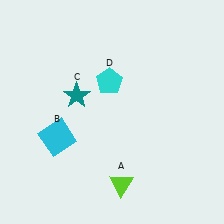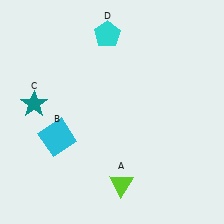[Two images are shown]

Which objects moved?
The objects that moved are: the teal star (C), the cyan pentagon (D).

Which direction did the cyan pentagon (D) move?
The cyan pentagon (D) moved up.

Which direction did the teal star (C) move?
The teal star (C) moved left.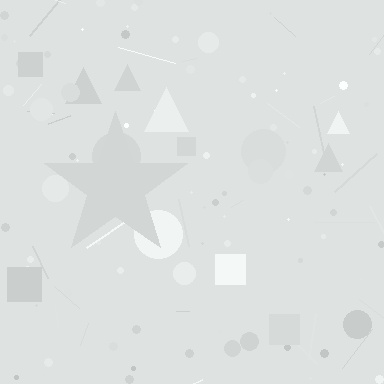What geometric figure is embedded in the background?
A star is embedded in the background.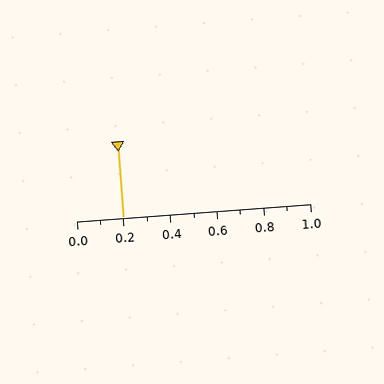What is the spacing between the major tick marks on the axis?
The major ticks are spaced 0.2 apart.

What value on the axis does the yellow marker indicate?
The marker indicates approximately 0.2.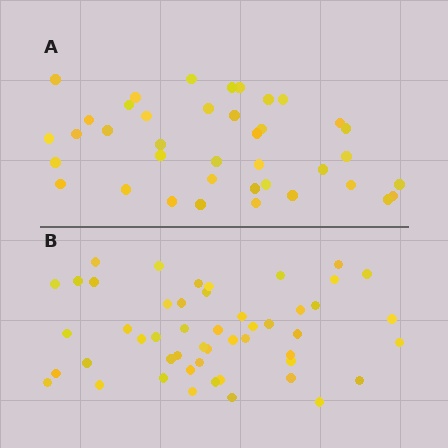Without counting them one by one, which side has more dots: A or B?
Region B (the bottom region) has more dots.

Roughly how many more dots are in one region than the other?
Region B has roughly 12 or so more dots than region A.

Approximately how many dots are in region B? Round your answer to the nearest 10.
About 50 dots.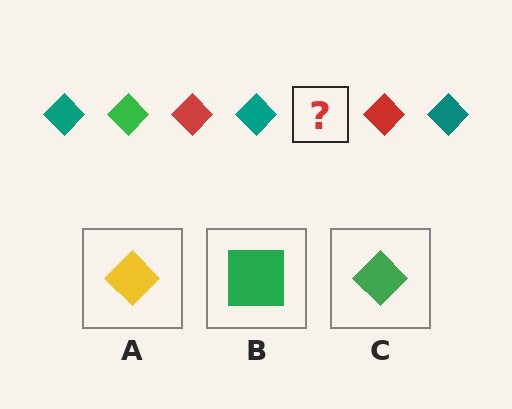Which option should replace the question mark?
Option C.